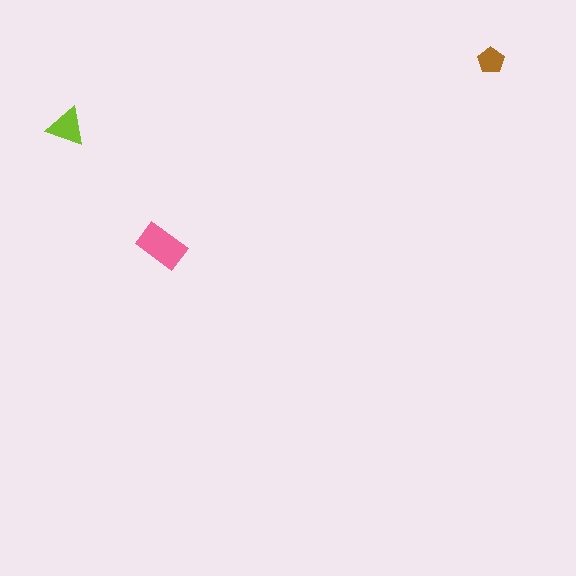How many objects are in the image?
There are 3 objects in the image.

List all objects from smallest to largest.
The brown pentagon, the lime triangle, the pink rectangle.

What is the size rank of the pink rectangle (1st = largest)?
1st.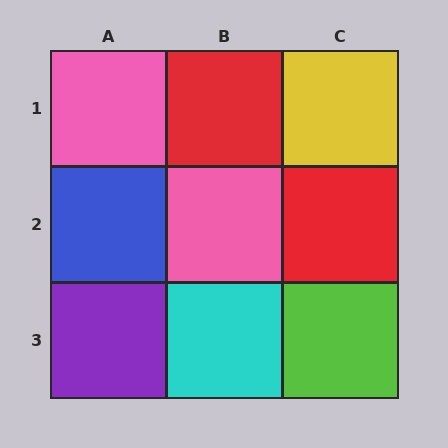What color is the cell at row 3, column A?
Purple.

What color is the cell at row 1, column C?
Yellow.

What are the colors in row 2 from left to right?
Blue, pink, red.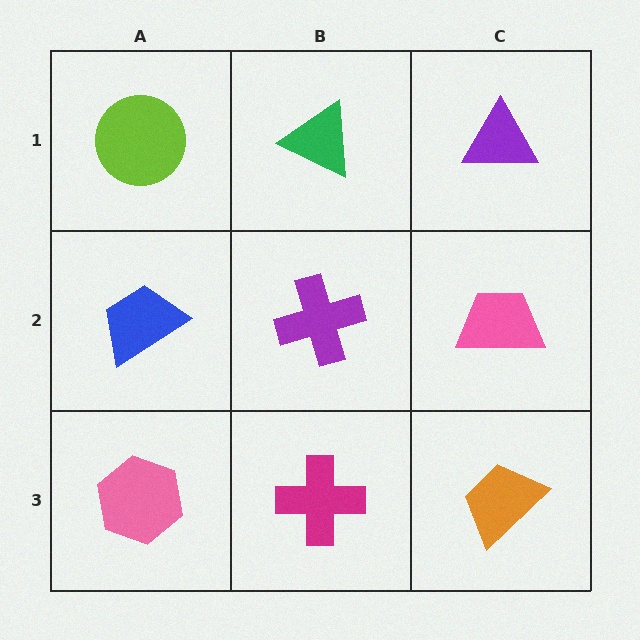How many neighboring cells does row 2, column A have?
3.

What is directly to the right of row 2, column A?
A purple cross.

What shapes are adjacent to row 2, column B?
A green triangle (row 1, column B), a magenta cross (row 3, column B), a blue trapezoid (row 2, column A), a pink trapezoid (row 2, column C).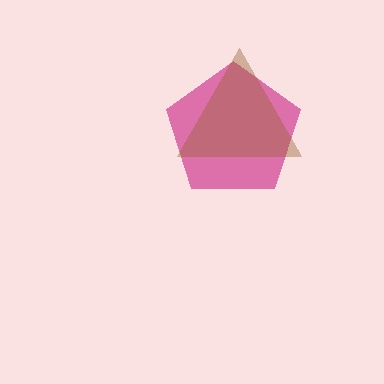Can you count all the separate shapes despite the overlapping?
Yes, there are 2 separate shapes.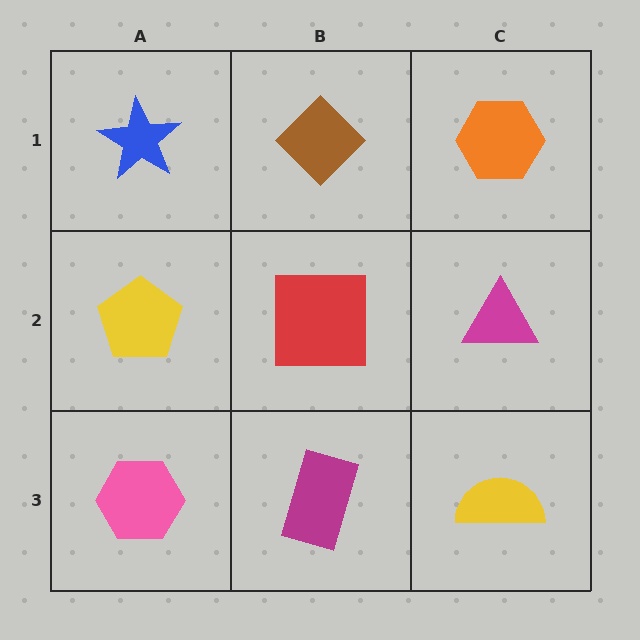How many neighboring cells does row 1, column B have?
3.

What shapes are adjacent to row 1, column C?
A magenta triangle (row 2, column C), a brown diamond (row 1, column B).